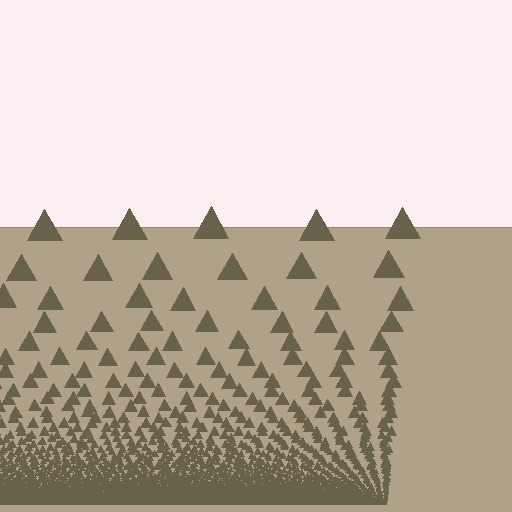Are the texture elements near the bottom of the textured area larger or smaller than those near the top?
Smaller. The gradient is inverted — elements near the bottom are smaller and denser.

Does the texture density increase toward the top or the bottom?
Density increases toward the bottom.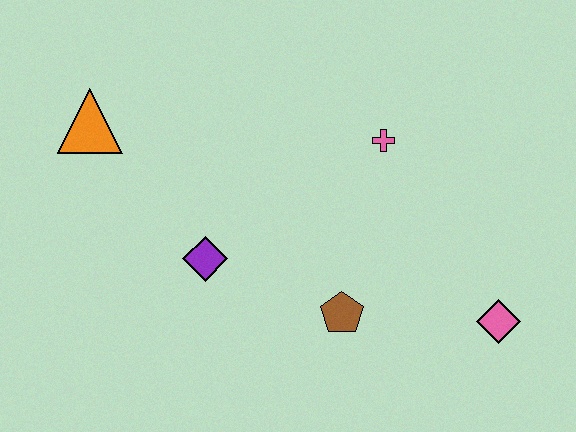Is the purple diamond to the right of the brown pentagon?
No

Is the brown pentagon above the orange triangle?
No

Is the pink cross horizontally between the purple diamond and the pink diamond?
Yes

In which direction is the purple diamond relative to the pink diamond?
The purple diamond is to the left of the pink diamond.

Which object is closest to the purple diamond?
The brown pentagon is closest to the purple diamond.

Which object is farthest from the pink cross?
The orange triangle is farthest from the pink cross.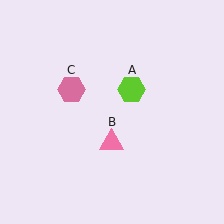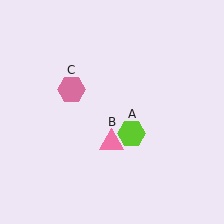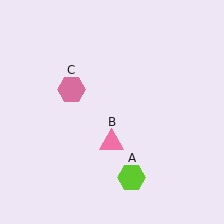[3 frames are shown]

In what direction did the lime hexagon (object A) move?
The lime hexagon (object A) moved down.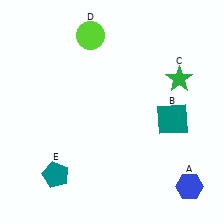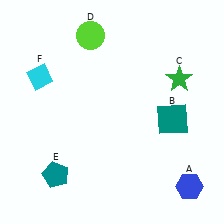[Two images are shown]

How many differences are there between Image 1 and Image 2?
There is 1 difference between the two images.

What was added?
A cyan diamond (F) was added in Image 2.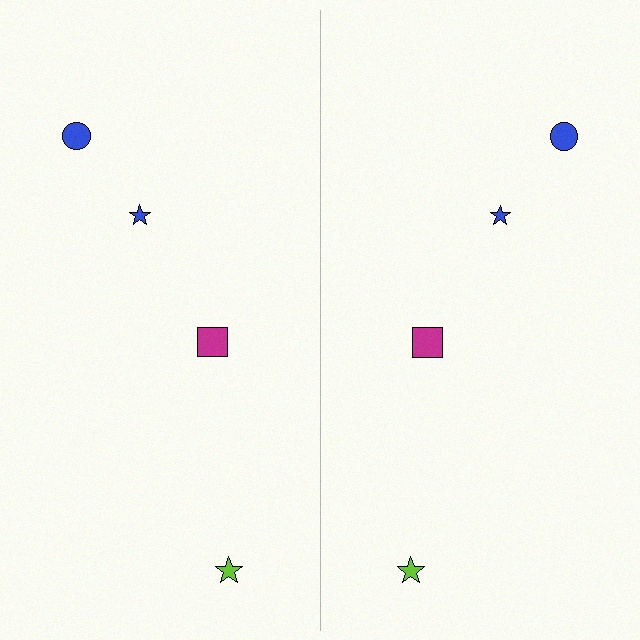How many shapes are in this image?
There are 8 shapes in this image.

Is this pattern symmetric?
Yes, this pattern has bilateral (reflection) symmetry.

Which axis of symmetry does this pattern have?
The pattern has a vertical axis of symmetry running through the center of the image.